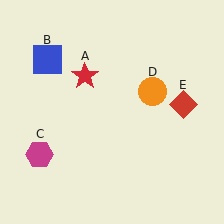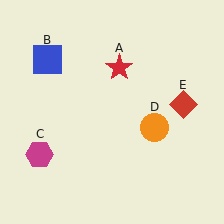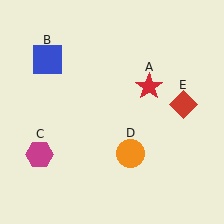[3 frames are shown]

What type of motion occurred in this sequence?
The red star (object A), orange circle (object D) rotated clockwise around the center of the scene.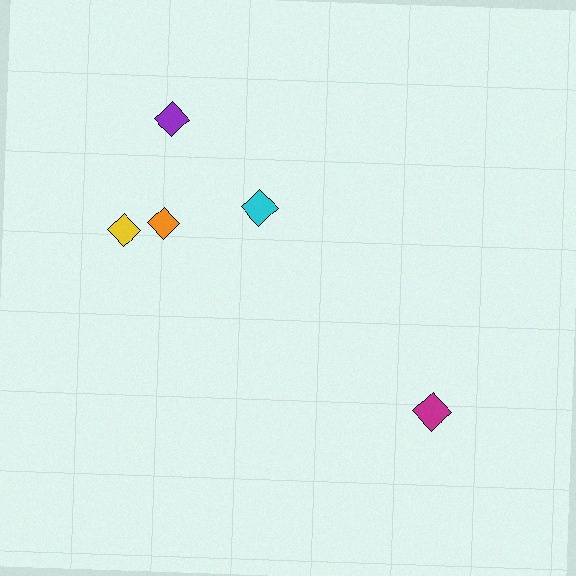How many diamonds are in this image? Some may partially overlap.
There are 5 diamonds.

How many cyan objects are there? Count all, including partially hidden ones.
There is 1 cyan object.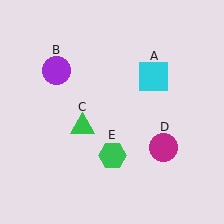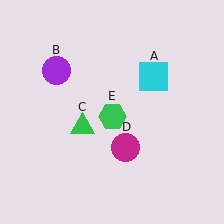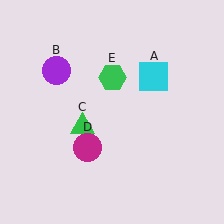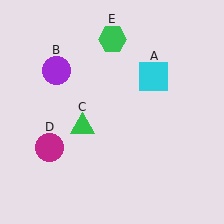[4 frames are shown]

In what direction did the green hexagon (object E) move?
The green hexagon (object E) moved up.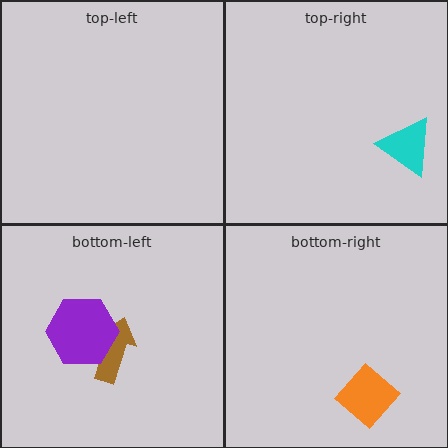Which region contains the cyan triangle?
The top-right region.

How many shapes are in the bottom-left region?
2.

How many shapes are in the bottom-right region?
1.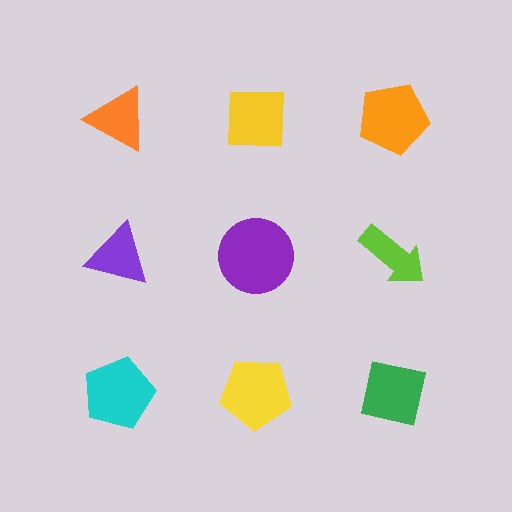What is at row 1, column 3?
An orange pentagon.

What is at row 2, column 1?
A purple triangle.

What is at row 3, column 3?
A green square.